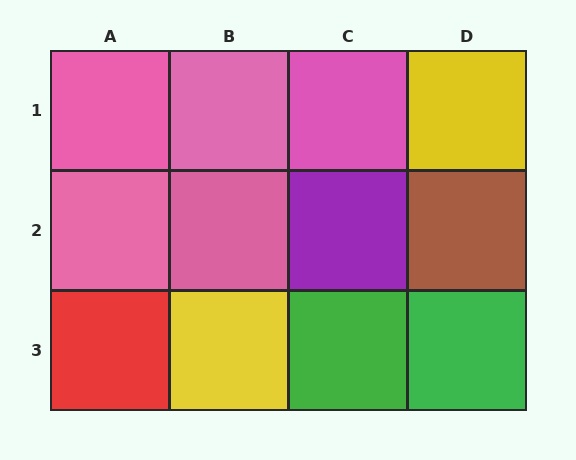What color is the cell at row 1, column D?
Yellow.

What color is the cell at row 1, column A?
Pink.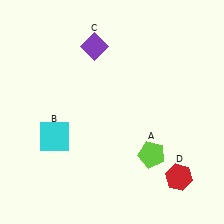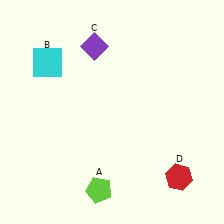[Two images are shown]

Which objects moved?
The objects that moved are: the lime pentagon (A), the cyan square (B).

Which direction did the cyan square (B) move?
The cyan square (B) moved up.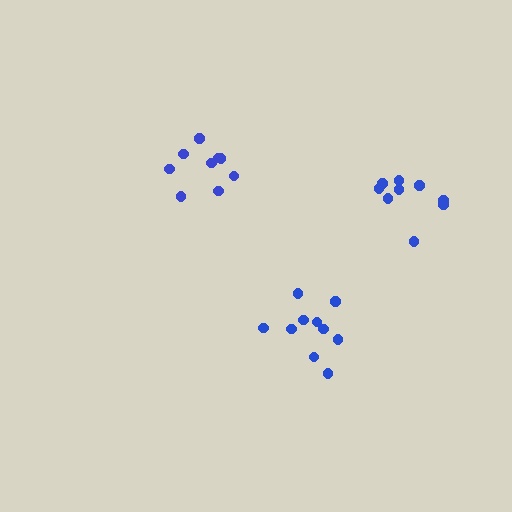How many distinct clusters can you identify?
There are 3 distinct clusters.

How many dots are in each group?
Group 1: 9 dots, Group 2: 10 dots, Group 3: 9 dots (28 total).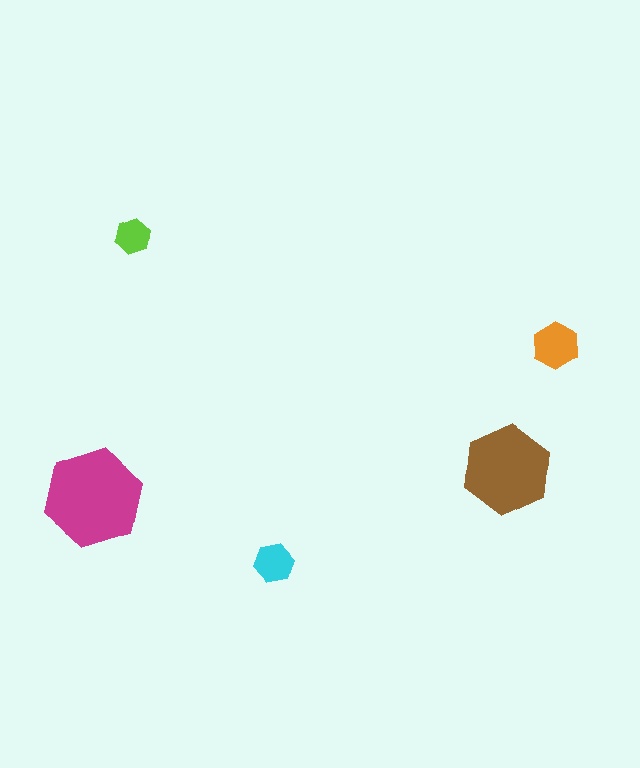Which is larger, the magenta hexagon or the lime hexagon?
The magenta one.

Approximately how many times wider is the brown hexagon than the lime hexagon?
About 2.5 times wider.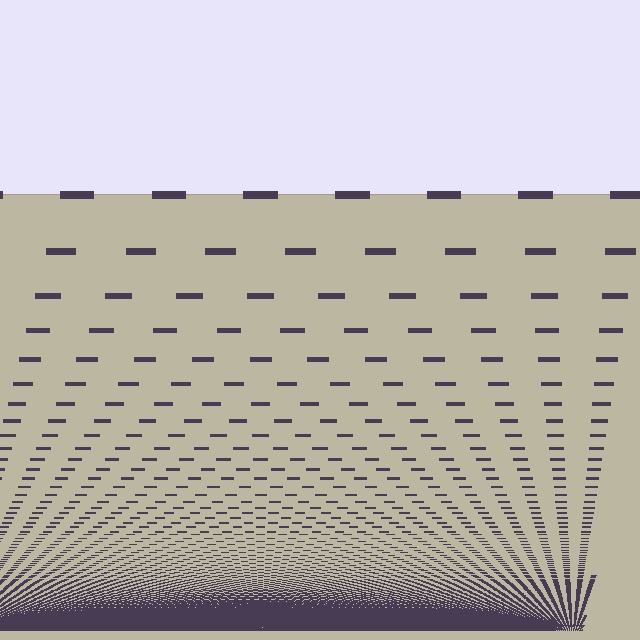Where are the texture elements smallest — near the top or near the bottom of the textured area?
Near the bottom.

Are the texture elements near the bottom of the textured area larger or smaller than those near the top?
Smaller. The gradient is inverted — elements near the bottom are smaller and denser.